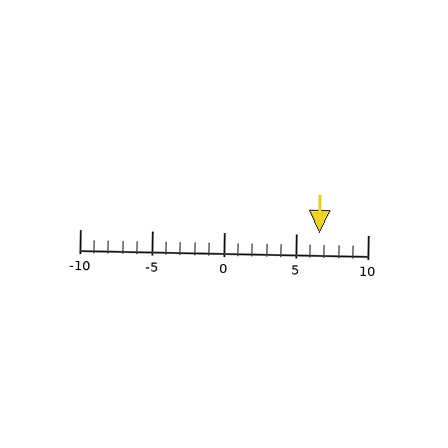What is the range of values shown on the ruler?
The ruler shows values from -10 to 10.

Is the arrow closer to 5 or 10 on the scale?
The arrow is closer to 5.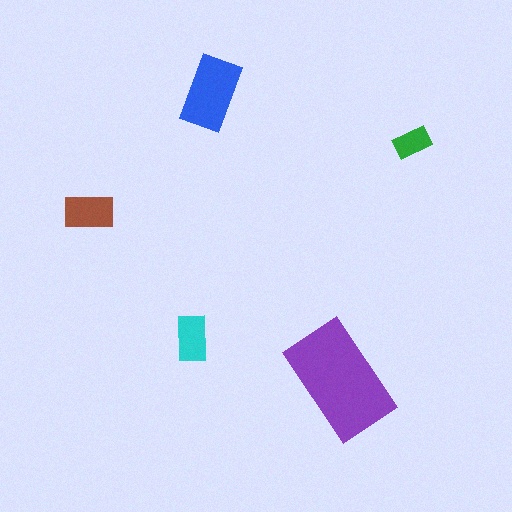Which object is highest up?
The blue rectangle is topmost.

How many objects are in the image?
There are 5 objects in the image.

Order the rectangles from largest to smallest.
the purple one, the blue one, the brown one, the cyan one, the green one.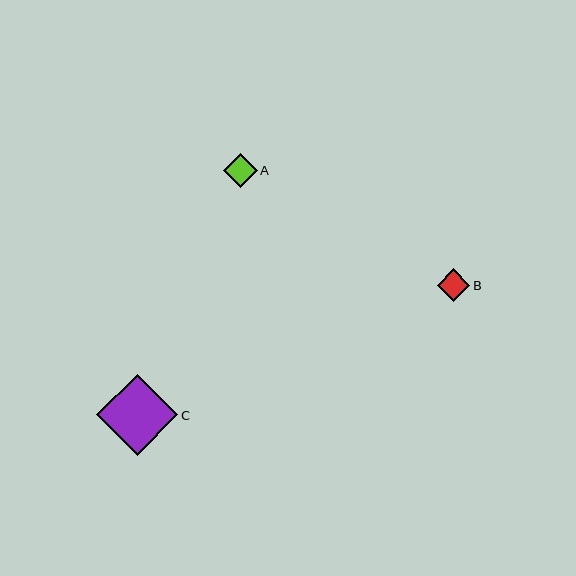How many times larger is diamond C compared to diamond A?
Diamond C is approximately 2.4 times the size of diamond A.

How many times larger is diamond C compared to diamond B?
Diamond C is approximately 2.5 times the size of diamond B.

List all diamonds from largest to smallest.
From largest to smallest: C, A, B.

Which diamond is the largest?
Diamond C is the largest with a size of approximately 81 pixels.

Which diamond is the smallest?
Diamond B is the smallest with a size of approximately 33 pixels.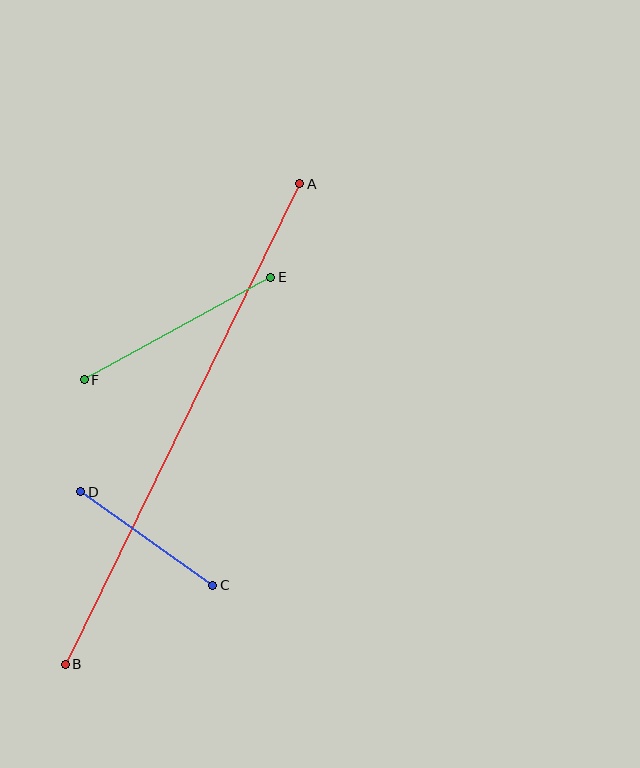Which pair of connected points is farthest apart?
Points A and B are farthest apart.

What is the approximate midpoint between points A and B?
The midpoint is at approximately (183, 424) pixels.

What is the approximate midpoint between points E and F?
The midpoint is at approximately (178, 328) pixels.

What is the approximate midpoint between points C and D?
The midpoint is at approximately (147, 538) pixels.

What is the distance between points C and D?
The distance is approximately 162 pixels.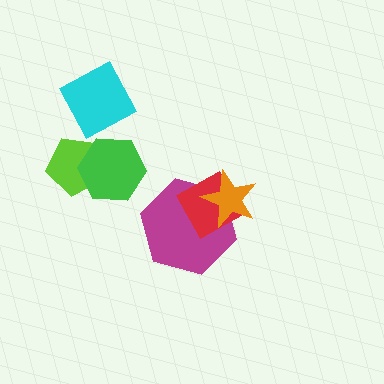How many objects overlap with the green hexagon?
1 object overlaps with the green hexagon.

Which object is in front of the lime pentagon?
The green hexagon is in front of the lime pentagon.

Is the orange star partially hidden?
No, no other shape covers it.